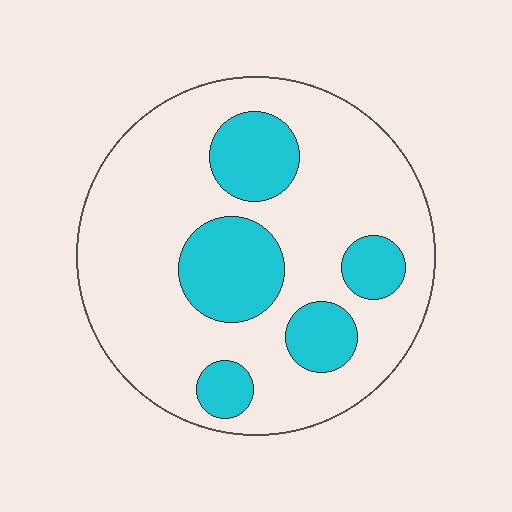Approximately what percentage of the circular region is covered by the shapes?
Approximately 25%.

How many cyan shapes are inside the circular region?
5.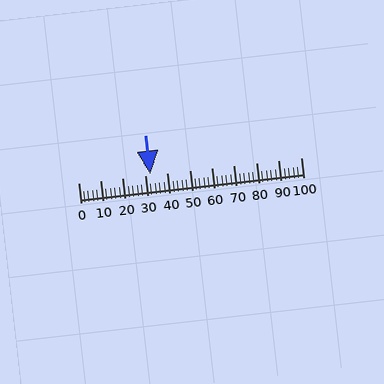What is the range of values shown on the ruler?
The ruler shows values from 0 to 100.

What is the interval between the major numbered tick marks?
The major tick marks are spaced 10 units apart.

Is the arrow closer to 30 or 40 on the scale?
The arrow is closer to 30.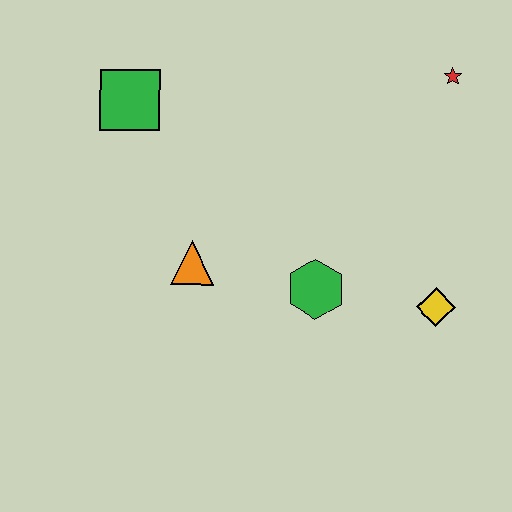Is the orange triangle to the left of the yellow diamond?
Yes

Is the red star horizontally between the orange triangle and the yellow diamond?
No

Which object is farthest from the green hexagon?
The green square is farthest from the green hexagon.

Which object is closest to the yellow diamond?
The green hexagon is closest to the yellow diamond.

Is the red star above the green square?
Yes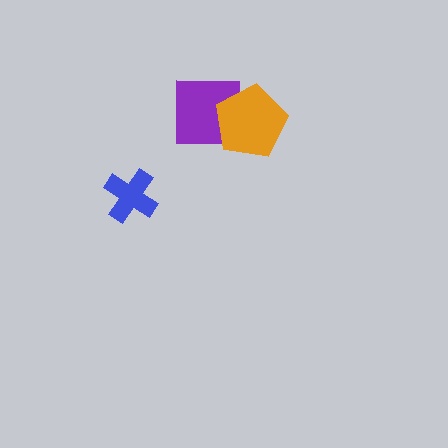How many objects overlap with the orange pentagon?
1 object overlaps with the orange pentagon.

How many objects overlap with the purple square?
1 object overlaps with the purple square.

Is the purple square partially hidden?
Yes, it is partially covered by another shape.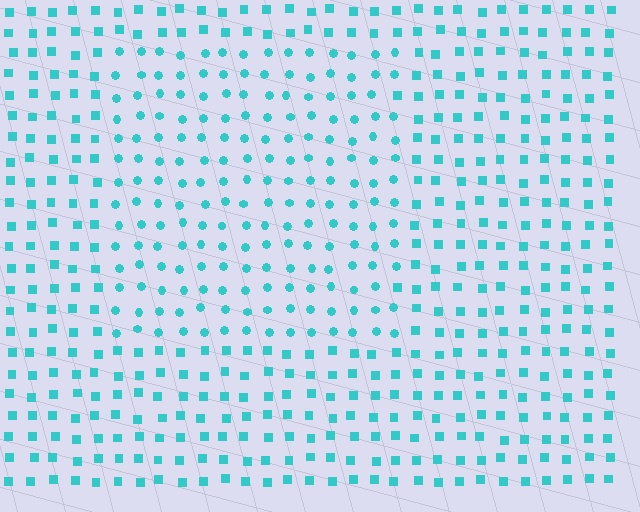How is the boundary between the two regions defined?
The boundary is defined by a change in element shape: circles inside vs. squares outside. All elements share the same color and spacing.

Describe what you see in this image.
The image is filled with small cyan elements arranged in a uniform grid. A rectangle-shaped region contains circles, while the surrounding area contains squares. The boundary is defined purely by the change in element shape.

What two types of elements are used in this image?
The image uses circles inside the rectangle region and squares outside it.